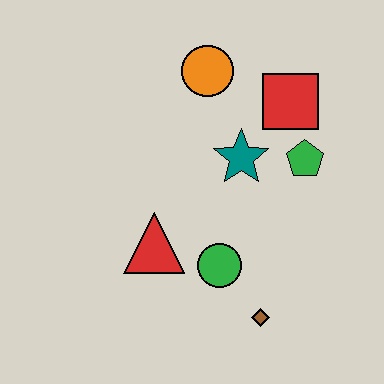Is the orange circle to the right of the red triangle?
Yes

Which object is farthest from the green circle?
The orange circle is farthest from the green circle.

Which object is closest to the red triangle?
The green circle is closest to the red triangle.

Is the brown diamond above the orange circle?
No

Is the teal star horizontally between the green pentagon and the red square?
No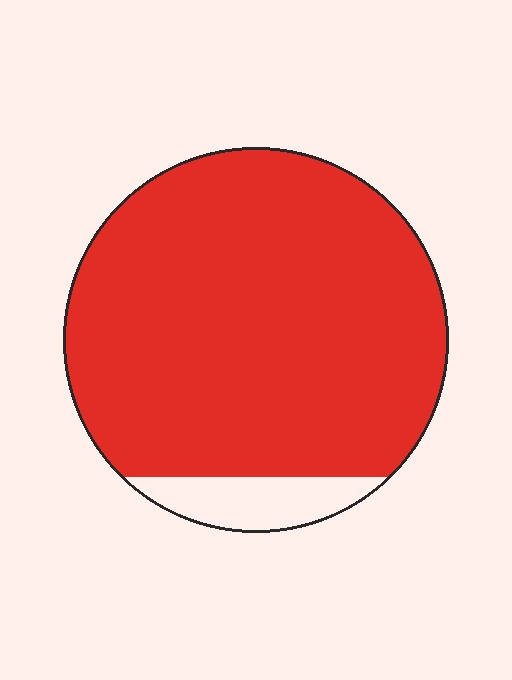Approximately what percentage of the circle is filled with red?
Approximately 90%.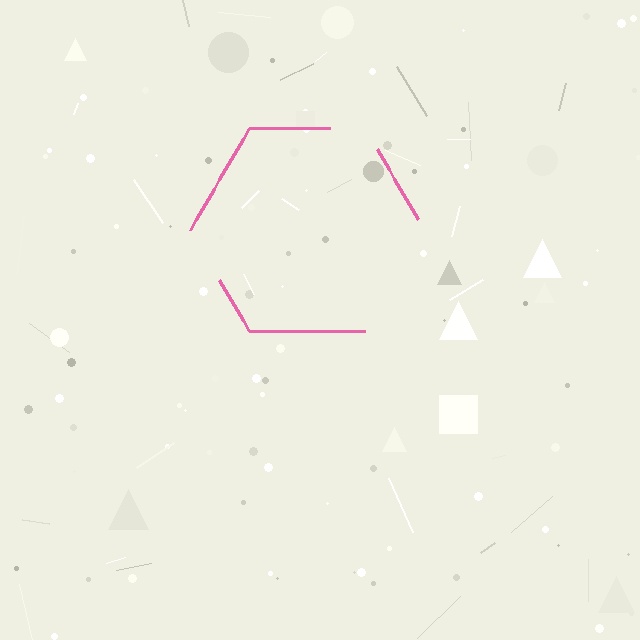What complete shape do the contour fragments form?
The contour fragments form a hexagon.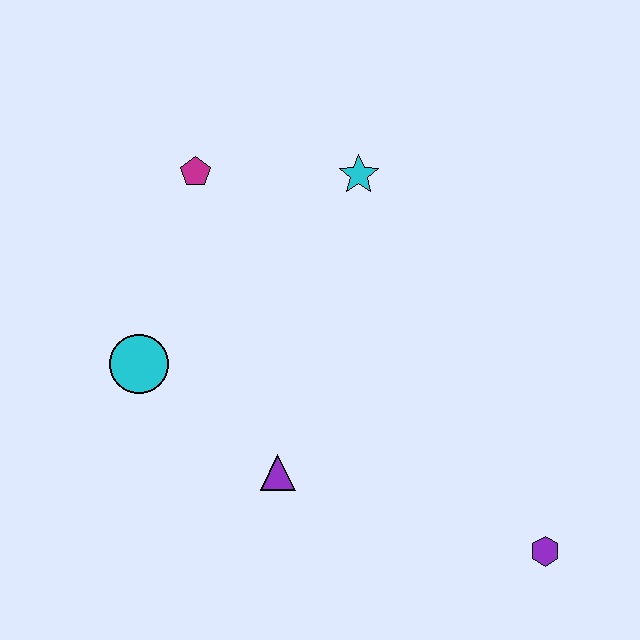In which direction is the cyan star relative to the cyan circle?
The cyan star is to the right of the cyan circle.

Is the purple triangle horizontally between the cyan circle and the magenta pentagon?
No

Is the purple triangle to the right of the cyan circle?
Yes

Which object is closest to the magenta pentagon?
The cyan star is closest to the magenta pentagon.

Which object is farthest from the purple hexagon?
The magenta pentagon is farthest from the purple hexagon.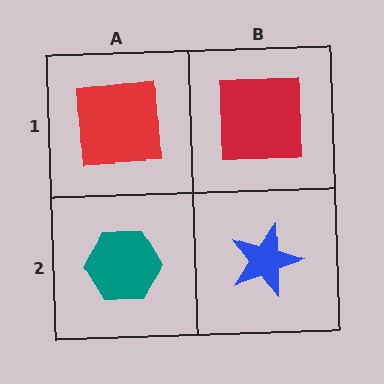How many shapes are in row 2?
2 shapes.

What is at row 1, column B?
A red square.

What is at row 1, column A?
A red square.